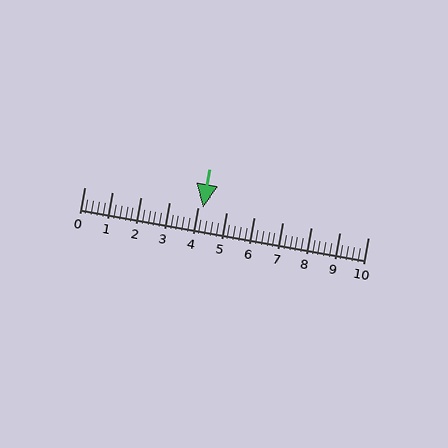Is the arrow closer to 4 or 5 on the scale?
The arrow is closer to 4.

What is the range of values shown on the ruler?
The ruler shows values from 0 to 10.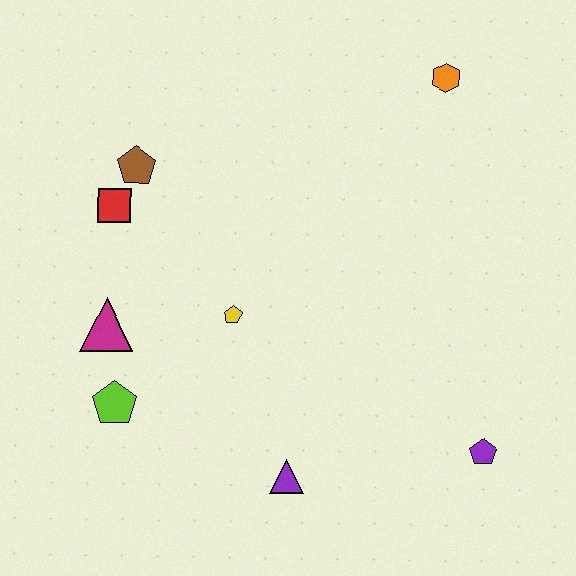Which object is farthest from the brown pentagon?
The purple pentagon is farthest from the brown pentagon.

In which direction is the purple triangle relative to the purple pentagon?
The purple triangle is to the left of the purple pentagon.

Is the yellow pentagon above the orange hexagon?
No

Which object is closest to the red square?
The brown pentagon is closest to the red square.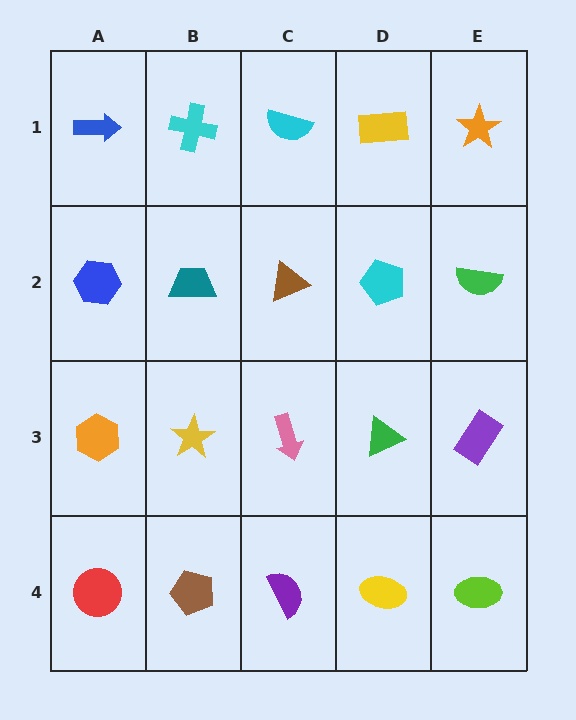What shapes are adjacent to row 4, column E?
A purple rectangle (row 3, column E), a yellow ellipse (row 4, column D).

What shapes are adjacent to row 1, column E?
A green semicircle (row 2, column E), a yellow rectangle (row 1, column D).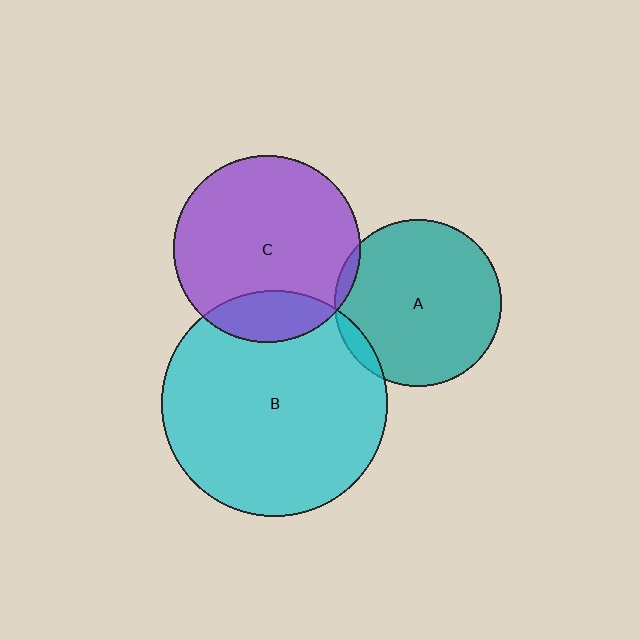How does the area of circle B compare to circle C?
Approximately 1.5 times.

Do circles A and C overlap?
Yes.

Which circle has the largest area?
Circle B (cyan).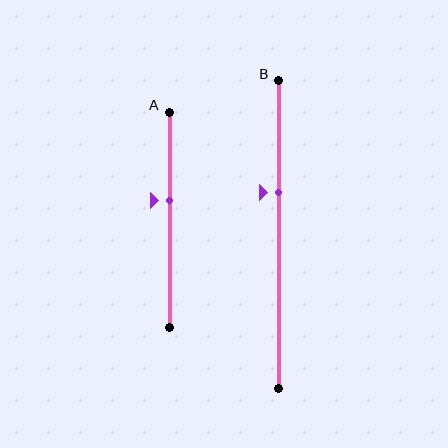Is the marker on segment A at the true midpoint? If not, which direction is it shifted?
No, the marker on segment A is shifted upward by about 9% of the segment length.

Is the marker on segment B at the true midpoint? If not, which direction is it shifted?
No, the marker on segment B is shifted upward by about 14% of the segment length.